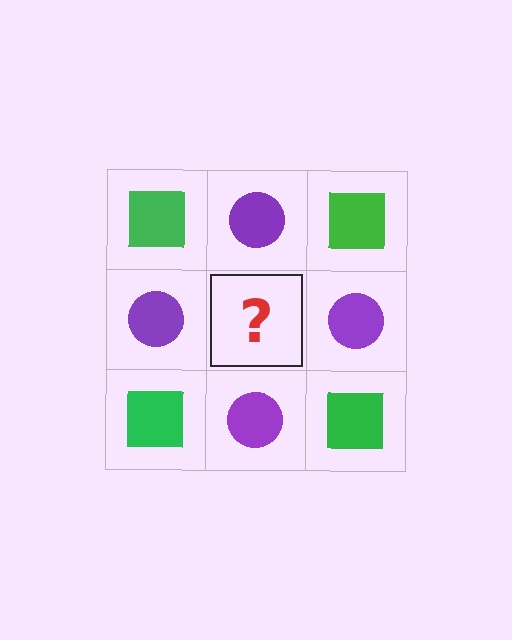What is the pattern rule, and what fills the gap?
The rule is that it alternates green square and purple circle in a checkerboard pattern. The gap should be filled with a green square.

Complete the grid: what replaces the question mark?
The question mark should be replaced with a green square.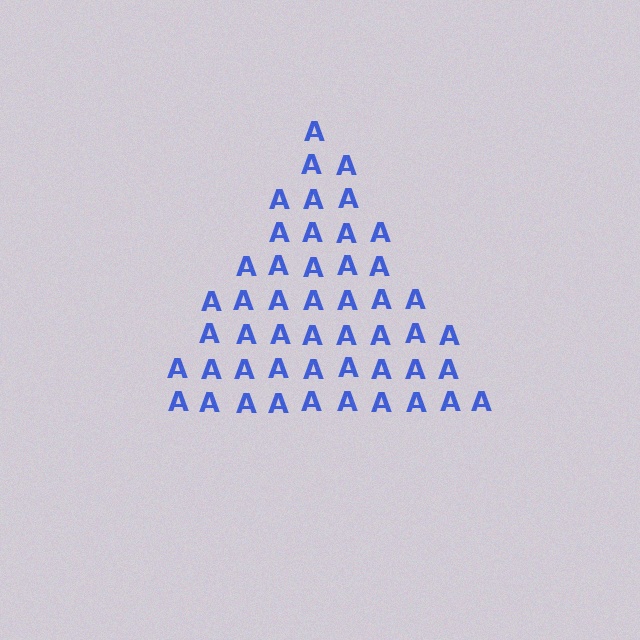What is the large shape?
The large shape is a triangle.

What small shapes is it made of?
It is made of small letter A's.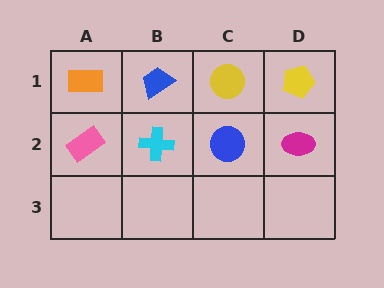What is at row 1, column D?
A yellow pentagon.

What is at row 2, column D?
A magenta ellipse.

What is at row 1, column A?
An orange rectangle.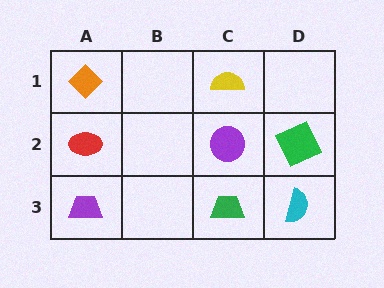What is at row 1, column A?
An orange diamond.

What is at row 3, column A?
A purple trapezoid.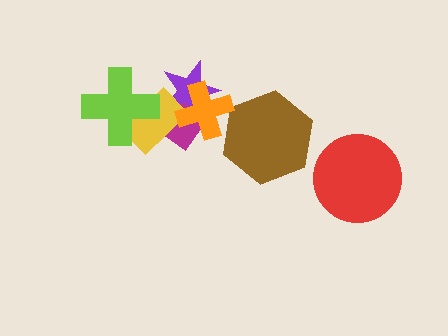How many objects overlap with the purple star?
3 objects overlap with the purple star.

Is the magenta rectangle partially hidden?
Yes, it is partially covered by another shape.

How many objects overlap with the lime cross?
1 object overlaps with the lime cross.